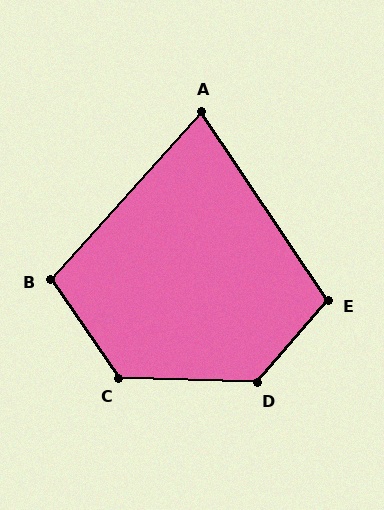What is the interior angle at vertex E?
Approximately 106 degrees (obtuse).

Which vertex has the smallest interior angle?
A, at approximately 76 degrees.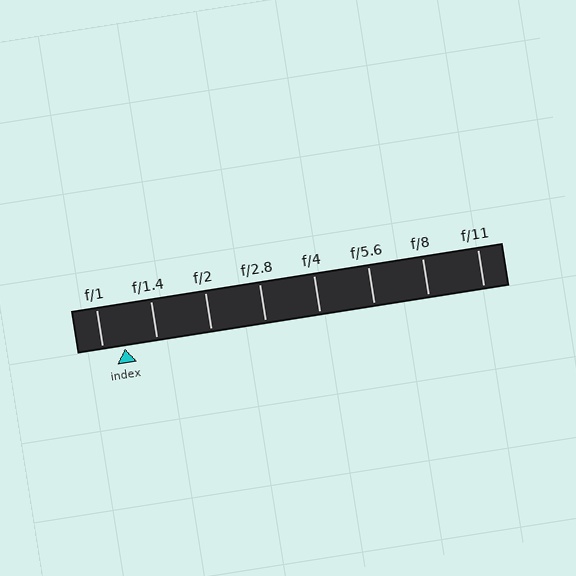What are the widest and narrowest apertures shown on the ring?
The widest aperture shown is f/1 and the narrowest is f/11.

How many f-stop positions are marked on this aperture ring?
There are 8 f-stop positions marked.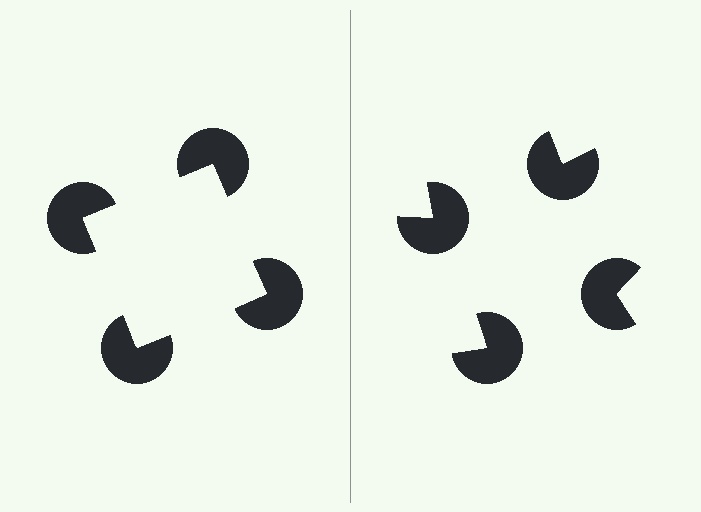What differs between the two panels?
The pac-man discs are positioned identically on both sides; only the wedge orientations differ. On the left they align to a square; on the right they are misaligned.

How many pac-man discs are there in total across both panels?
8 — 4 on each side.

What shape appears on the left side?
An illusory square.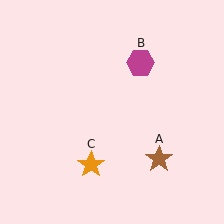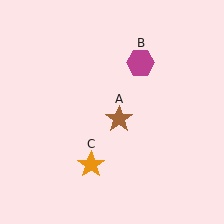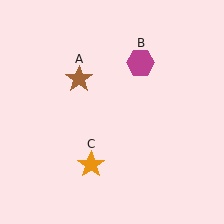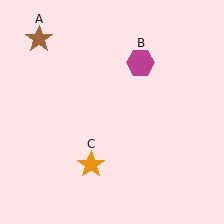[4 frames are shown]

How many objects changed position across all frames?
1 object changed position: brown star (object A).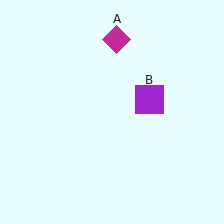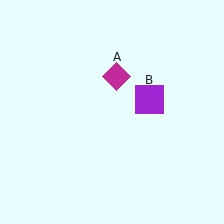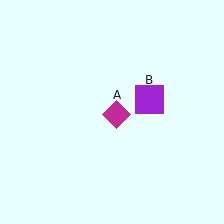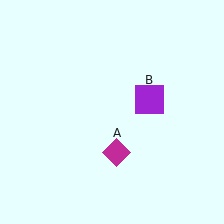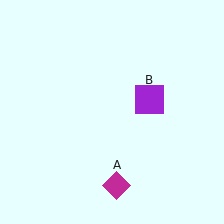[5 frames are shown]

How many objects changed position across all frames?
1 object changed position: magenta diamond (object A).